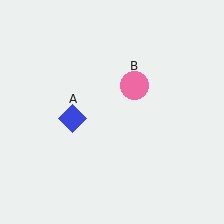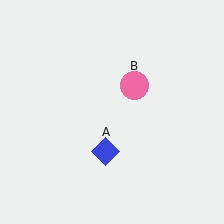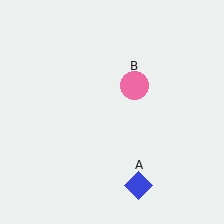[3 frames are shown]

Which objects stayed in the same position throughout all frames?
Pink circle (object B) remained stationary.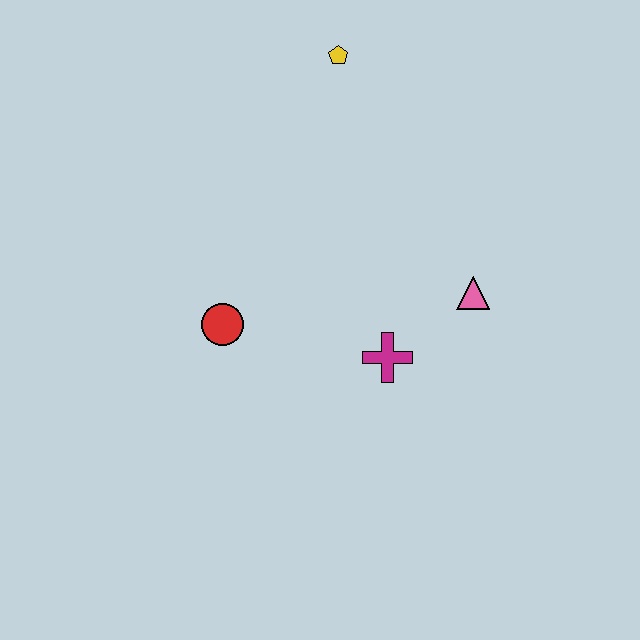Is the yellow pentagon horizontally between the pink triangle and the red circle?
Yes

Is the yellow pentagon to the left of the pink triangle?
Yes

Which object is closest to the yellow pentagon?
The pink triangle is closest to the yellow pentagon.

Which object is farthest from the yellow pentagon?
The magenta cross is farthest from the yellow pentagon.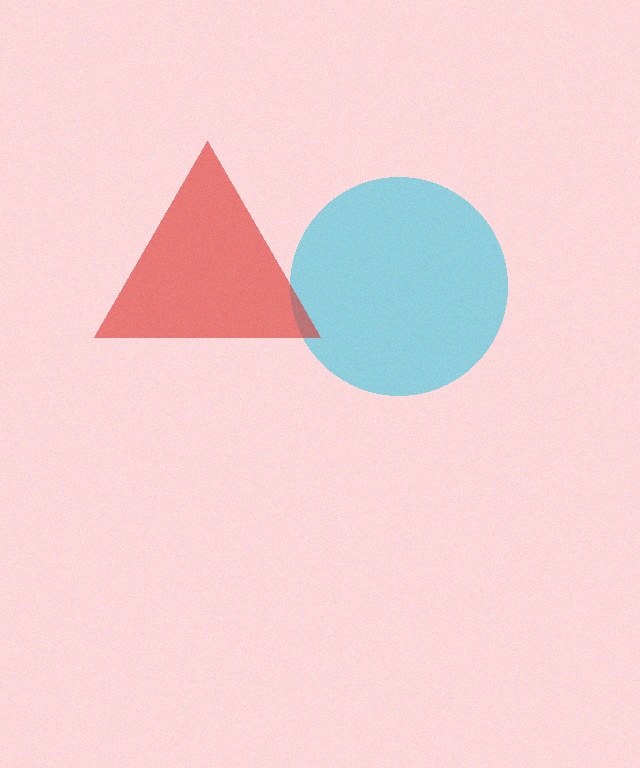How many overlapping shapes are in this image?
There are 2 overlapping shapes in the image.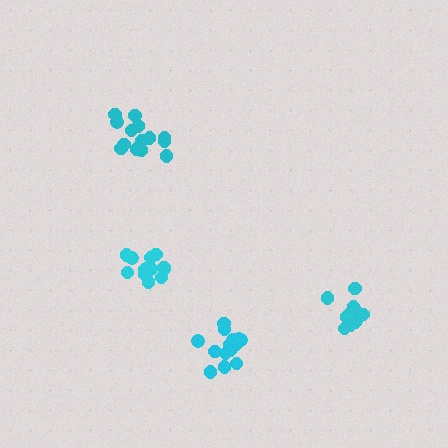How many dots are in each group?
Group 1: 14 dots, Group 2: 12 dots, Group 3: 15 dots, Group 4: 14 dots (55 total).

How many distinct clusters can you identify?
There are 4 distinct clusters.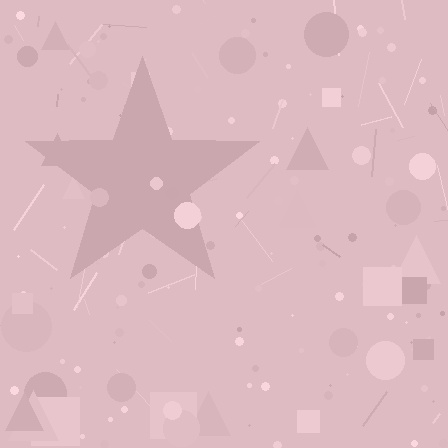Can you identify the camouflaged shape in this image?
The camouflaged shape is a star.